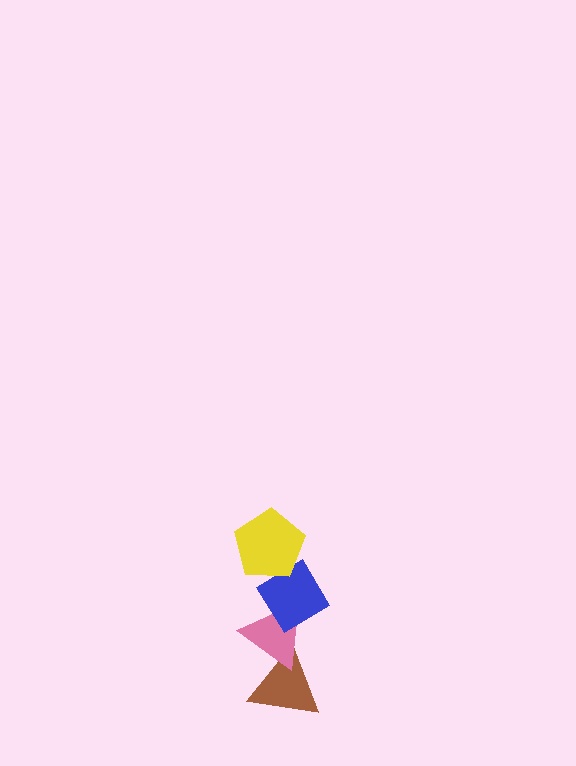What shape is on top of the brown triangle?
The pink triangle is on top of the brown triangle.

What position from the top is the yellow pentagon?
The yellow pentagon is 1st from the top.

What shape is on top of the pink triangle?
The blue diamond is on top of the pink triangle.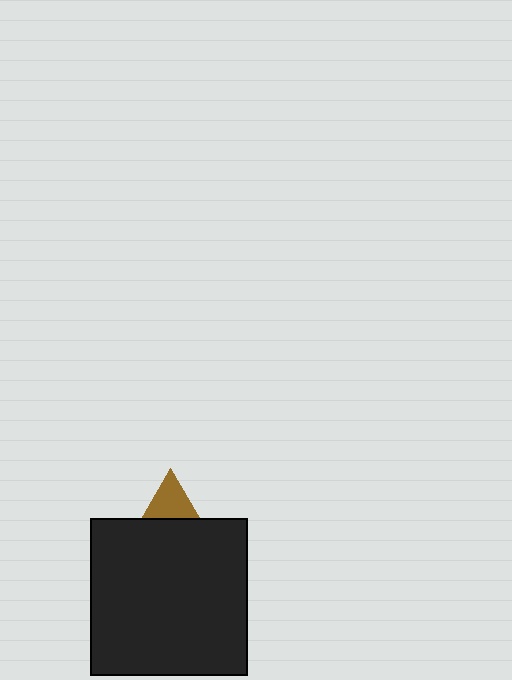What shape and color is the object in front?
The object in front is a black square.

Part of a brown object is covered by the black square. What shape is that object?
It is a triangle.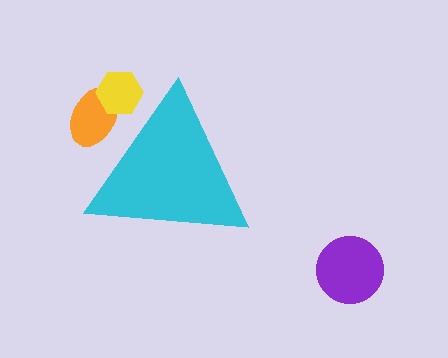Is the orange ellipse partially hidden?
Yes, the orange ellipse is partially hidden behind the cyan triangle.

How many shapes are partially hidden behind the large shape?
2 shapes are partially hidden.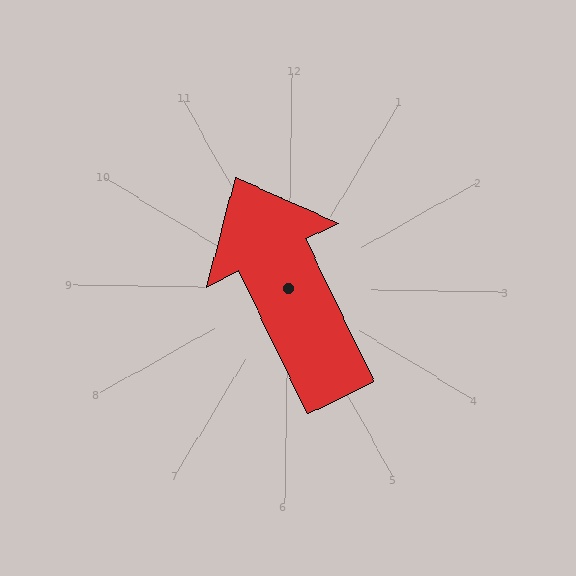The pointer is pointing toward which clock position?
Roughly 11 o'clock.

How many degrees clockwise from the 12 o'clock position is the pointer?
Approximately 333 degrees.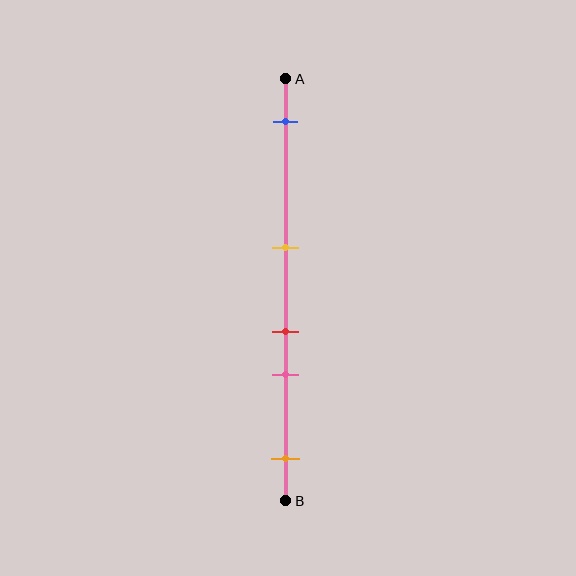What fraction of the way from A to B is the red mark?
The red mark is approximately 60% (0.6) of the way from A to B.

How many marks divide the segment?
There are 5 marks dividing the segment.